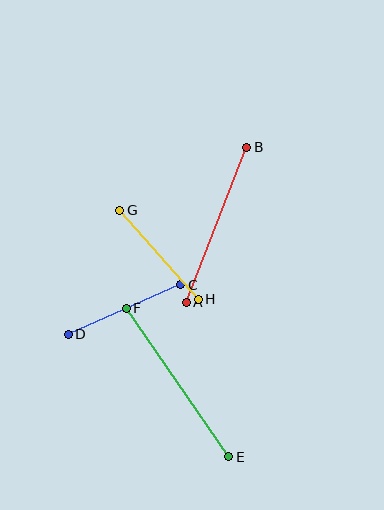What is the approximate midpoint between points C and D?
The midpoint is at approximately (124, 310) pixels.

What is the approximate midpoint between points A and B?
The midpoint is at approximately (217, 225) pixels.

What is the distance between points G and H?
The distance is approximately 119 pixels.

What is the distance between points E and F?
The distance is approximately 181 pixels.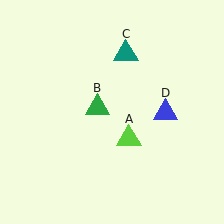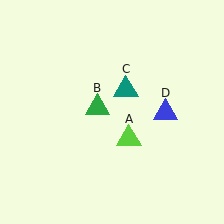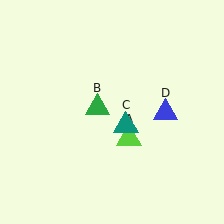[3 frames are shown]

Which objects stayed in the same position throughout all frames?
Lime triangle (object A) and green triangle (object B) and blue triangle (object D) remained stationary.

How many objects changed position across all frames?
1 object changed position: teal triangle (object C).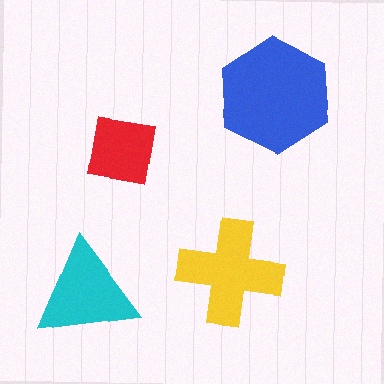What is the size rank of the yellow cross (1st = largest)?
2nd.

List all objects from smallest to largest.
The red square, the cyan triangle, the yellow cross, the blue hexagon.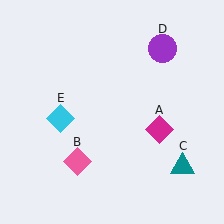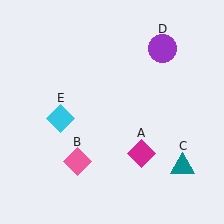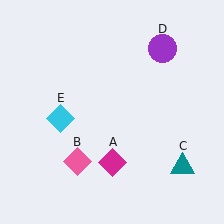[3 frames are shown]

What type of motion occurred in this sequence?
The magenta diamond (object A) rotated clockwise around the center of the scene.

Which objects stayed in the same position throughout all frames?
Pink diamond (object B) and teal triangle (object C) and purple circle (object D) and cyan diamond (object E) remained stationary.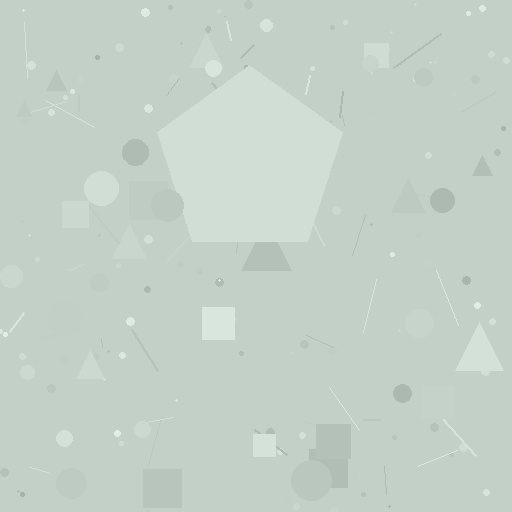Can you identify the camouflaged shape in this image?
The camouflaged shape is a pentagon.